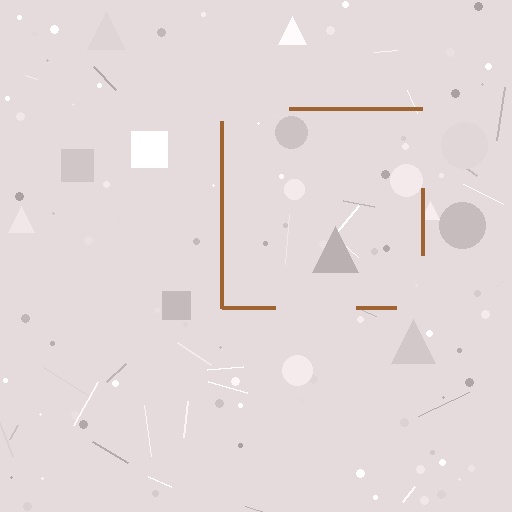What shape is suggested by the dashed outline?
The dashed outline suggests a square.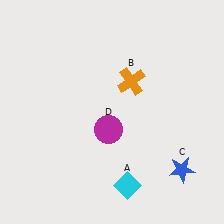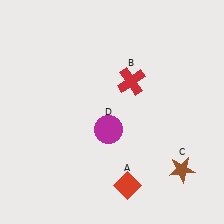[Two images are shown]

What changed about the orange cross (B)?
In Image 1, B is orange. In Image 2, it changed to red.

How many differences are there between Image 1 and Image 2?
There are 3 differences between the two images.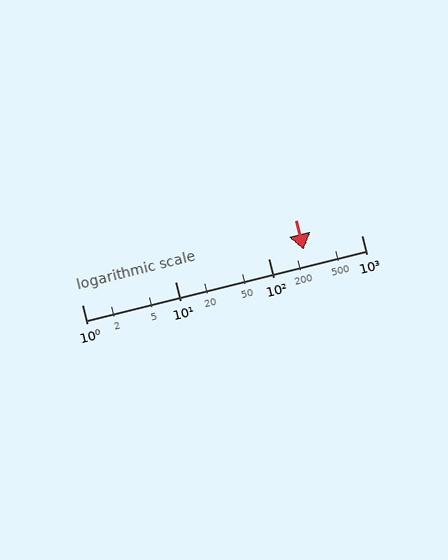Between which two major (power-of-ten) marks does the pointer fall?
The pointer is between 100 and 1000.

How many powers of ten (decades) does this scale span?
The scale spans 3 decades, from 1 to 1000.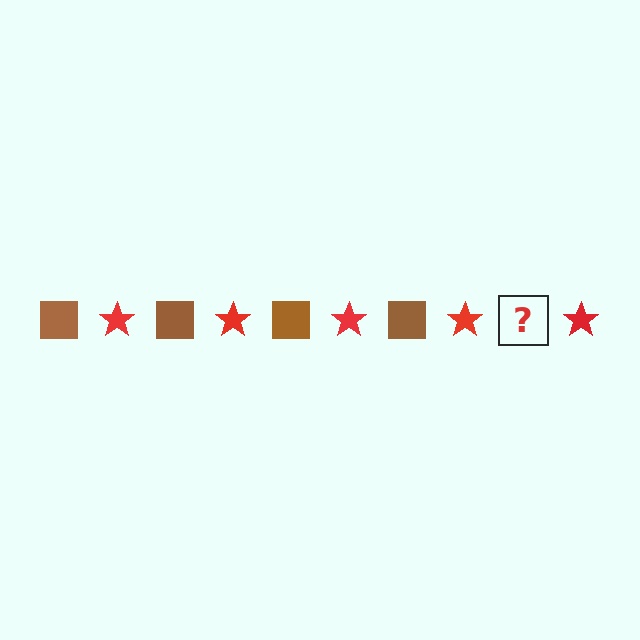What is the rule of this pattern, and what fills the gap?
The rule is that the pattern alternates between brown square and red star. The gap should be filled with a brown square.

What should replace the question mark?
The question mark should be replaced with a brown square.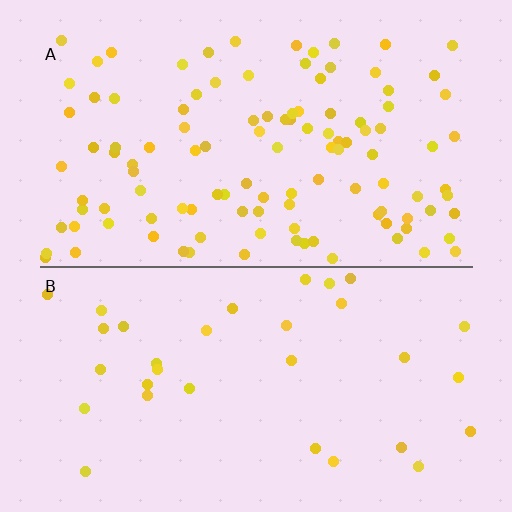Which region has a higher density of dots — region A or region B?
A (the top).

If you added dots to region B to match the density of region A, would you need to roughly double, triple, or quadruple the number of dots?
Approximately triple.